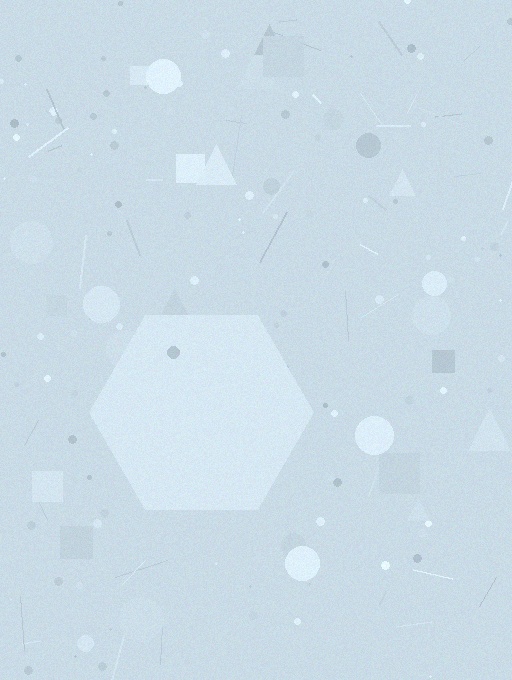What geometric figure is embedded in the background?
A hexagon is embedded in the background.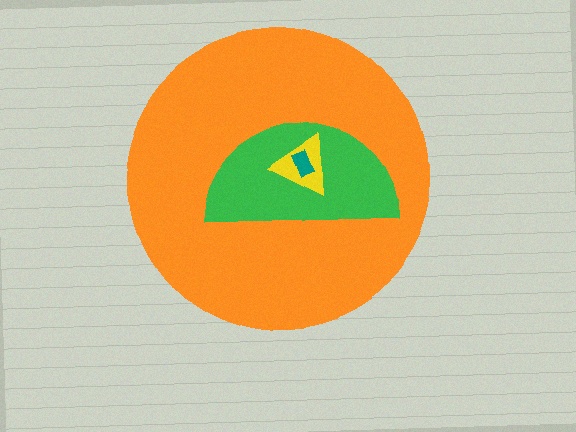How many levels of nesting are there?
4.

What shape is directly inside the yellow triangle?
The teal rectangle.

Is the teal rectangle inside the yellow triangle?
Yes.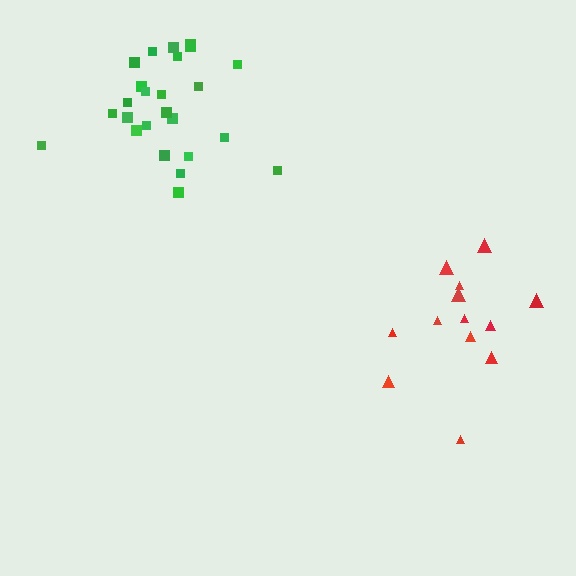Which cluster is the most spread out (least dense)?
Red.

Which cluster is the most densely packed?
Green.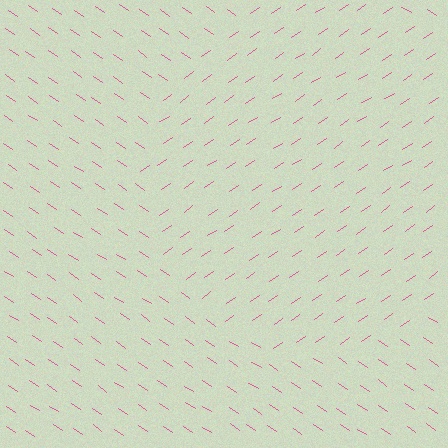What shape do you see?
I see a circle.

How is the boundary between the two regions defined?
The boundary is defined purely by a change in line orientation (approximately 68 degrees difference). All lines are the same color and thickness.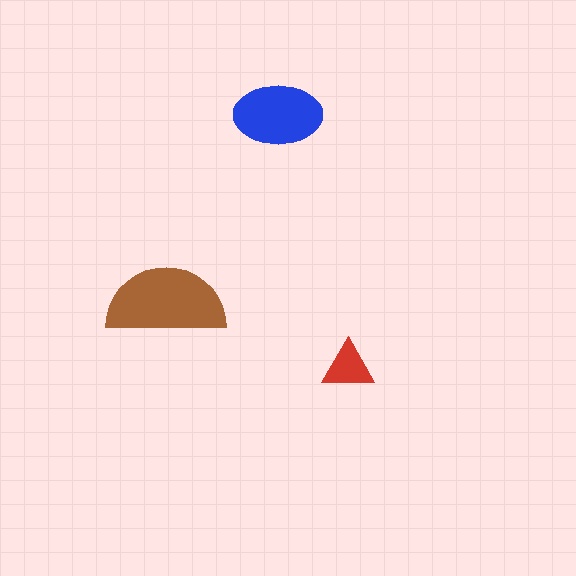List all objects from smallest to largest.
The red triangle, the blue ellipse, the brown semicircle.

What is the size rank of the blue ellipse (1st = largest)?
2nd.